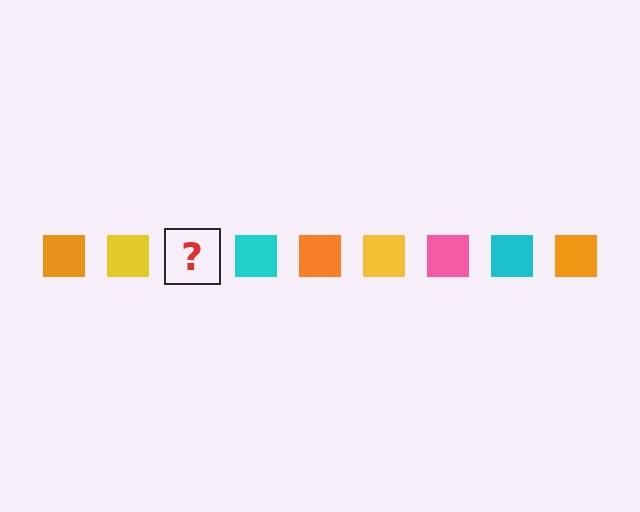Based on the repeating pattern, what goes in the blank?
The blank should be a pink square.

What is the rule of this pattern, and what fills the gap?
The rule is that the pattern cycles through orange, yellow, pink, cyan squares. The gap should be filled with a pink square.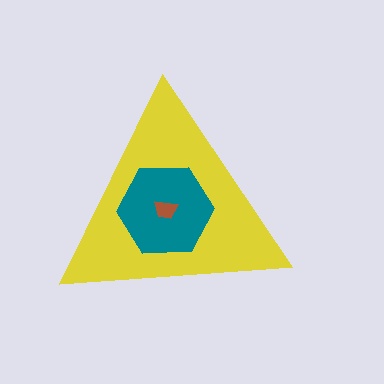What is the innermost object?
The brown trapezoid.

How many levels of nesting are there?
3.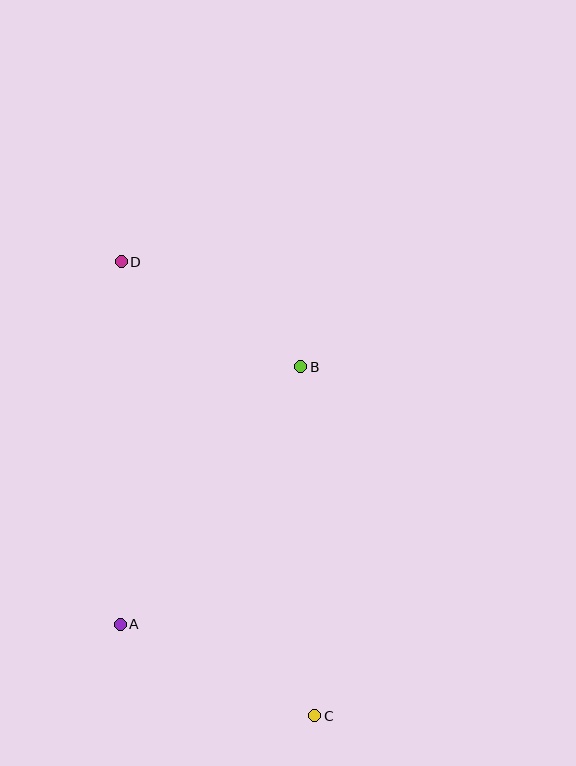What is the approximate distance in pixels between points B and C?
The distance between B and C is approximately 349 pixels.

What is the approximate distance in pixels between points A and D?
The distance between A and D is approximately 363 pixels.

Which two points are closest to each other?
Points B and D are closest to each other.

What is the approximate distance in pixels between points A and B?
The distance between A and B is approximately 314 pixels.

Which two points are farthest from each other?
Points C and D are farthest from each other.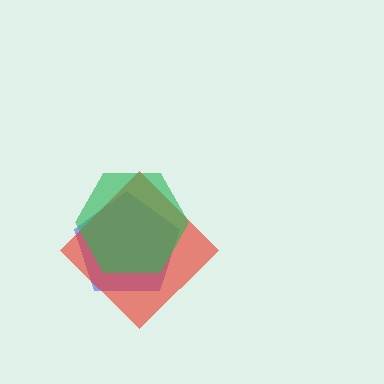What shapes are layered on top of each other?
The layered shapes are: a blue pentagon, a red diamond, a green hexagon.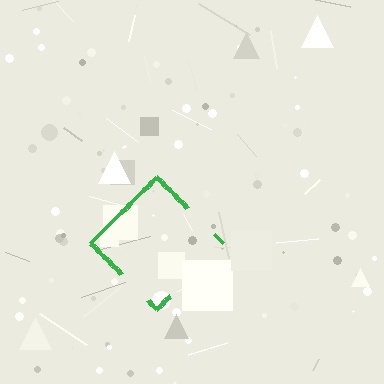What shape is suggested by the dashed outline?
The dashed outline suggests a diamond.